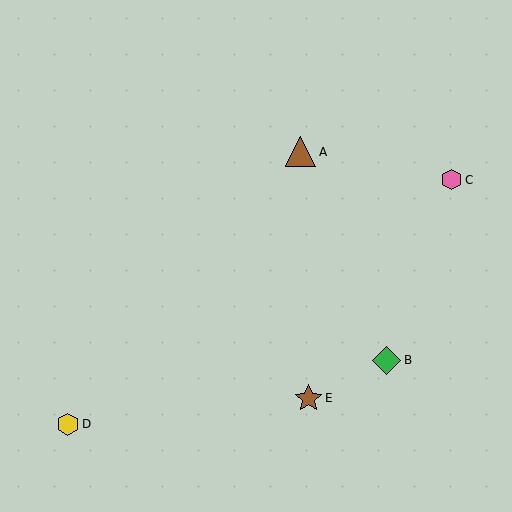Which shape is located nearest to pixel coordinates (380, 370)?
The green diamond (labeled B) at (387, 360) is nearest to that location.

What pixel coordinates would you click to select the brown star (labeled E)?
Click at (309, 398) to select the brown star E.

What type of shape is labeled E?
Shape E is a brown star.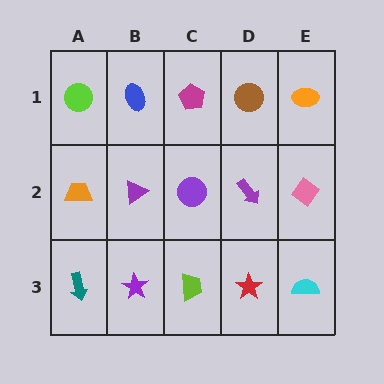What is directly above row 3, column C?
A purple circle.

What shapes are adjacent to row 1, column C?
A purple circle (row 2, column C), a blue ellipse (row 1, column B), a brown circle (row 1, column D).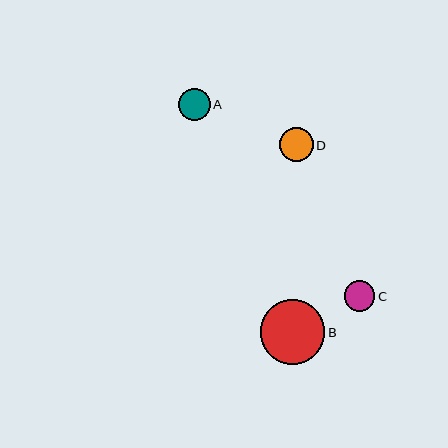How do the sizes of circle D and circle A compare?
Circle D and circle A are approximately the same size.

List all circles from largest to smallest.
From largest to smallest: B, D, A, C.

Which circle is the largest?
Circle B is the largest with a size of approximately 64 pixels.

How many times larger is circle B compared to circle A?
Circle B is approximately 2.0 times the size of circle A.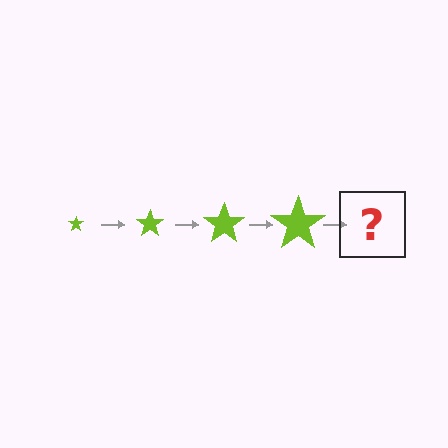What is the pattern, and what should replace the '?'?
The pattern is that the star gets progressively larger each step. The '?' should be a lime star, larger than the previous one.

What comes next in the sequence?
The next element should be a lime star, larger than the previous one.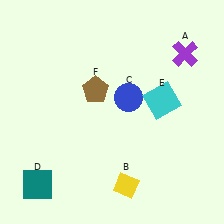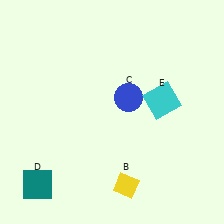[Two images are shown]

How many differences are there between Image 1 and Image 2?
There are 2 differences between the two images.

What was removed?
The brown pentagon (F), the purple cross (A) were removed in Image 2.